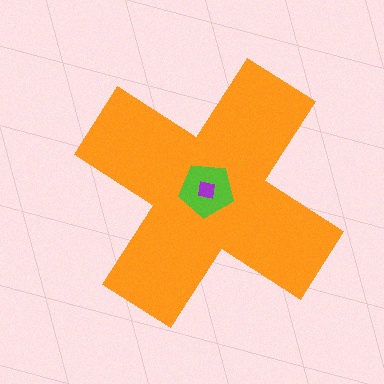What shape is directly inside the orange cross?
The lime pentagon.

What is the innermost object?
The purple square.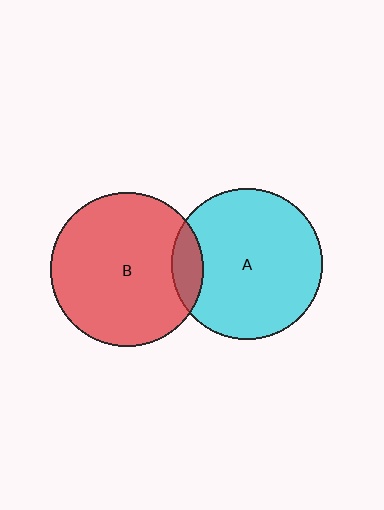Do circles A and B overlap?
Yes.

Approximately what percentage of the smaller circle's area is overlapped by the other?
Approximately 10%.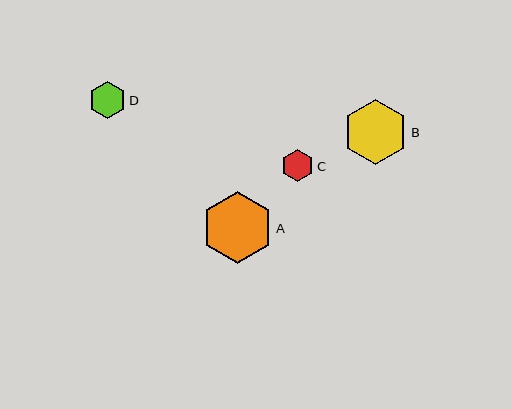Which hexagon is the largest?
Hexagon A is the largest with a size of approximately 71 pixels.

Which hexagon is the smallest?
Hexagon C is the smallest with a size of approximately 33 pixels.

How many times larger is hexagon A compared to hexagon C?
Hexagon A is approximately 2.2 times the size of hexagon C.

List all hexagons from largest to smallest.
From largest to smallest: A, B, D, C.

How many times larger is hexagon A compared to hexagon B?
Hexagon A is approximately 1.1 times the size of hexagon B.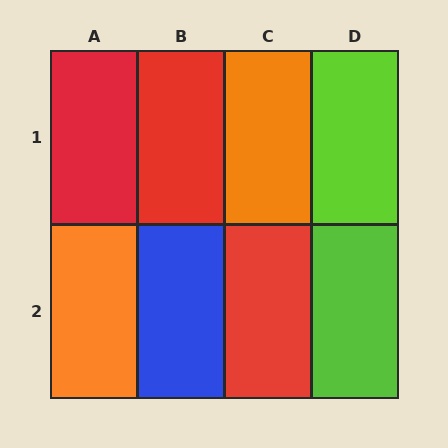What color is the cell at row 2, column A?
Orange.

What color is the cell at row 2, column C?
Red.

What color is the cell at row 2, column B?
Blue.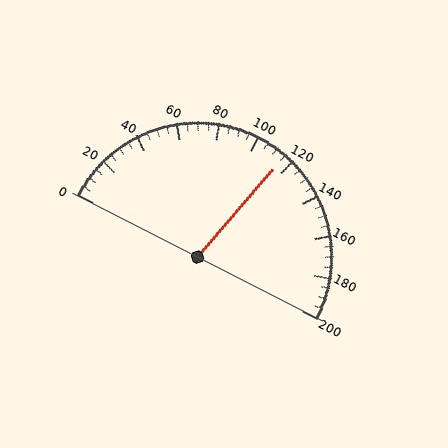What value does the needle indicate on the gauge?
The needle indicates approximately 115.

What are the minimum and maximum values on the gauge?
The gauge ranges from 0 to 200.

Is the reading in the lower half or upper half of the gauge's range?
The reading is in the upper half of the range (0 to 200).